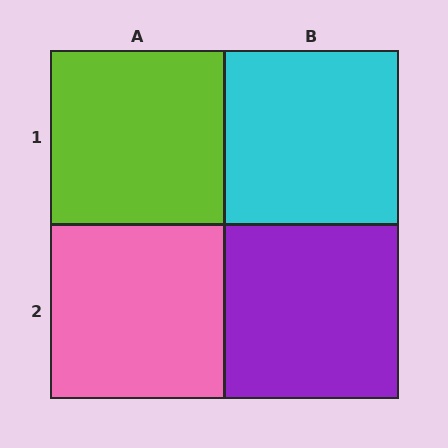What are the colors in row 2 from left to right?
Pink, purple.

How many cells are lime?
1 cell is lime.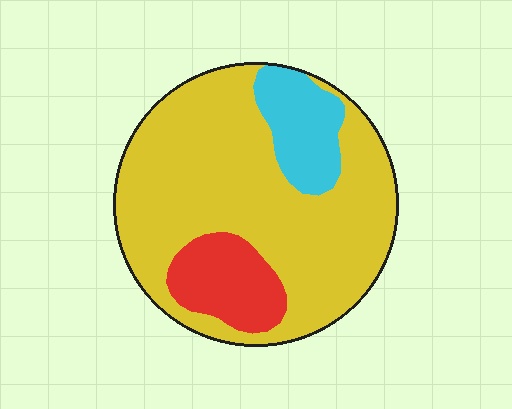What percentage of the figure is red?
Red covers 13% of the figure.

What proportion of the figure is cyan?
Cyan takes up less than a quarter of the figure.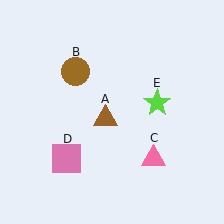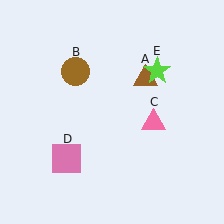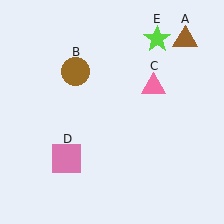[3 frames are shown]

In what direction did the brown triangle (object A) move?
The brown triangle (object A) moved up and to the right.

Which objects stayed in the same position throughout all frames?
Brown circle (object B) and pink square (object D) remained stationary.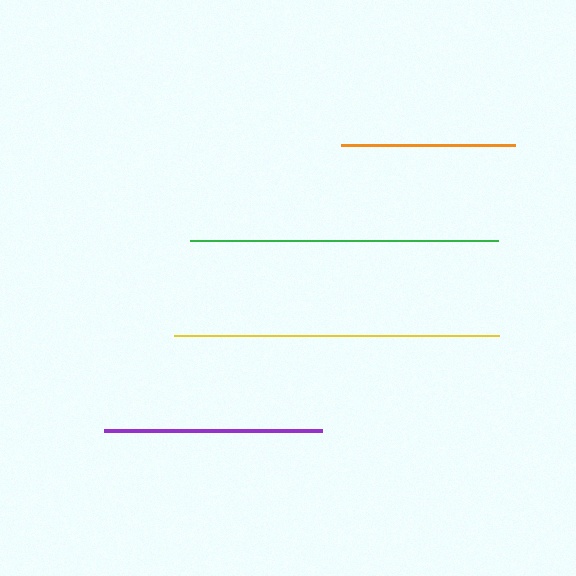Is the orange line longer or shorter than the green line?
The green line is longer than the orange line.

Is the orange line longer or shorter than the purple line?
The purple line is longer than the orange line.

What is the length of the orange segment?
The orange segment is approximately 174 pixels long.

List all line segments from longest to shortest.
From longest to shortest: yellow, green, purple, orange.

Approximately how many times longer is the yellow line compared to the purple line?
The yellow line is approximately 1.5 times the length of the purple line.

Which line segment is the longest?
The yellow line is the longest at approximately 325 pixels.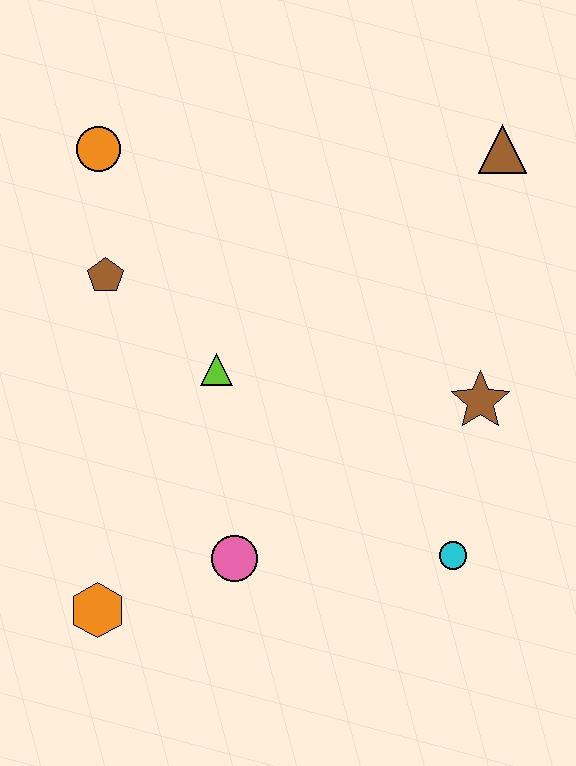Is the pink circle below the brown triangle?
Yes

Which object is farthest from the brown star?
The orange circle is farthest from the brown star.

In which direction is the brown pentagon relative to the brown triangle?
The brown pentagon is to the left of the brown triangle.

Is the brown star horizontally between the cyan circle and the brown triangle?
Yes